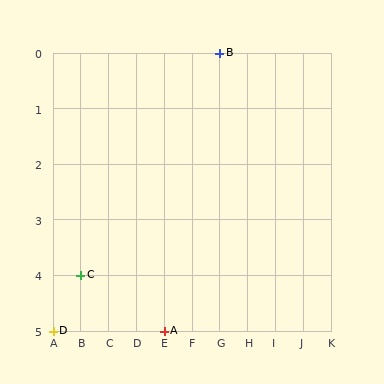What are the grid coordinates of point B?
Point B is at grid coordinates (G, 0).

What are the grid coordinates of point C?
Point C is at grid coordinates (B, 4).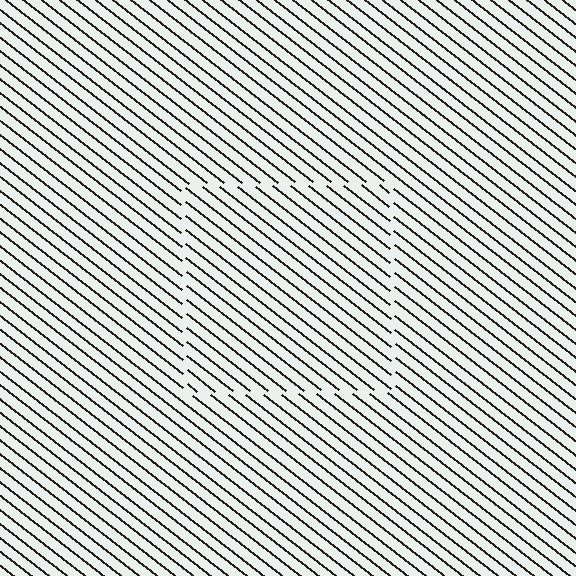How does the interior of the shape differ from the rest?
The interior of the shape contains the same grating, shifted by half a period — the contour is defined by the phase discontinuity where line-ends from the inner and outer gratings abut.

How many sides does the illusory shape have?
4 sides — the line-ends trace a square.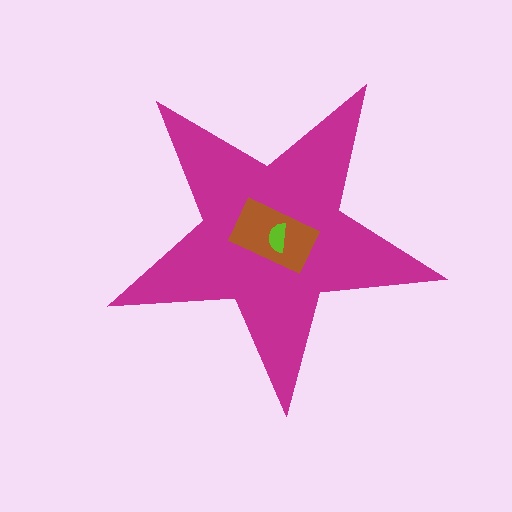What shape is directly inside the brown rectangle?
The lime semicircle.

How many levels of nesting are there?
3.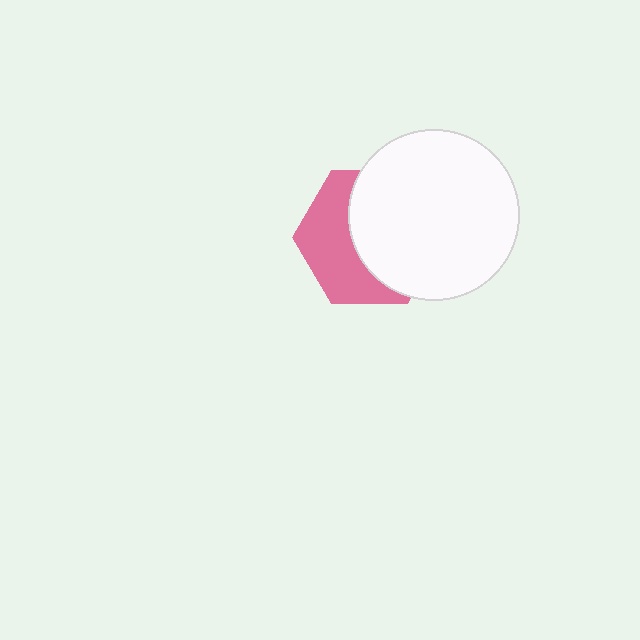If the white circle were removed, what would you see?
You would see the complete pink hexagon.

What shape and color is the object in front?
The object in front is a white circle.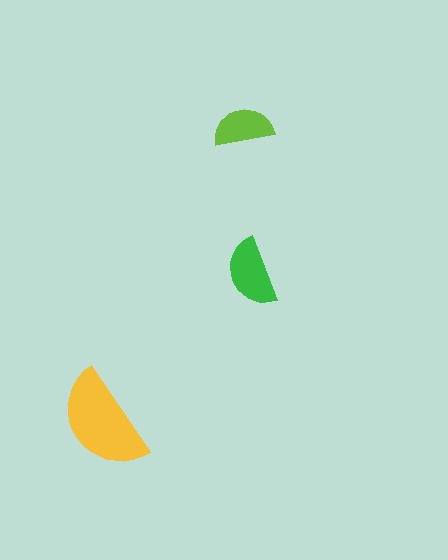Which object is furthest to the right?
The green semicircle is rightmost.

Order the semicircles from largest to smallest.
the yellow one, the green one, the lime one.